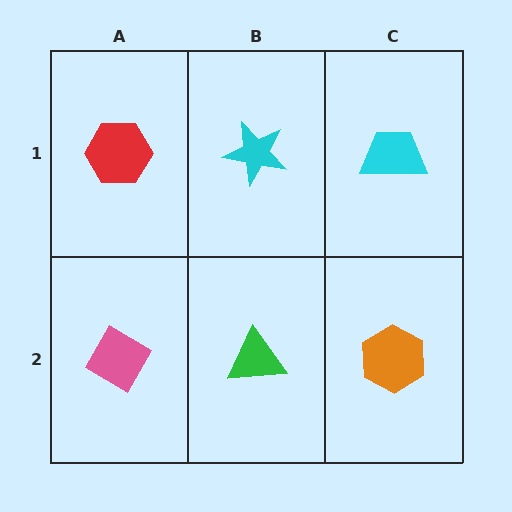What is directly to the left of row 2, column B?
A pink diamond.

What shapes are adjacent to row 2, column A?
A red hexagon (row 1, column A), a green triangle (row 2, column B).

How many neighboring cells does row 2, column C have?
2.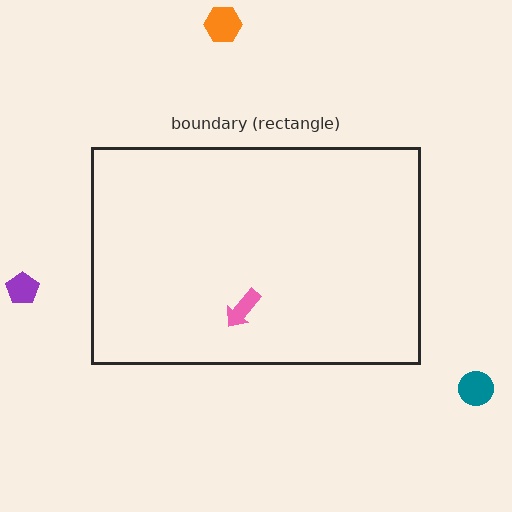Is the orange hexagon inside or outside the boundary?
Outside.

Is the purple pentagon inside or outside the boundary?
Outside.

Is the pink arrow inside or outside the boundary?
Inside.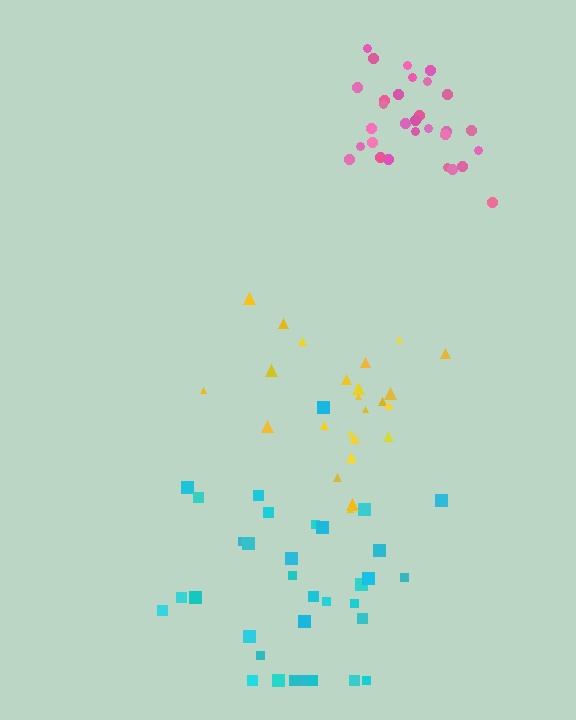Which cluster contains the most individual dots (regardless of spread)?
Cyan (35).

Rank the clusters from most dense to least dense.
pink, yellow, cyan.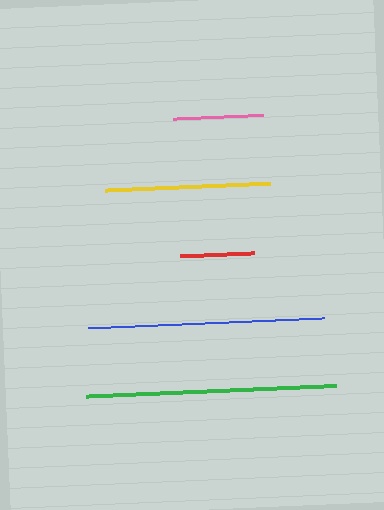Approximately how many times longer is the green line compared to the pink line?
The green line is approximately 2.8 times the length of the pink line.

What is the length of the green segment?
The green segment is approximately 250 pixels long.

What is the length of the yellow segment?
The yellow segment is approximately 165 pixels long.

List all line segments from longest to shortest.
From longest to shortest: green, blue, yellow, pink, red.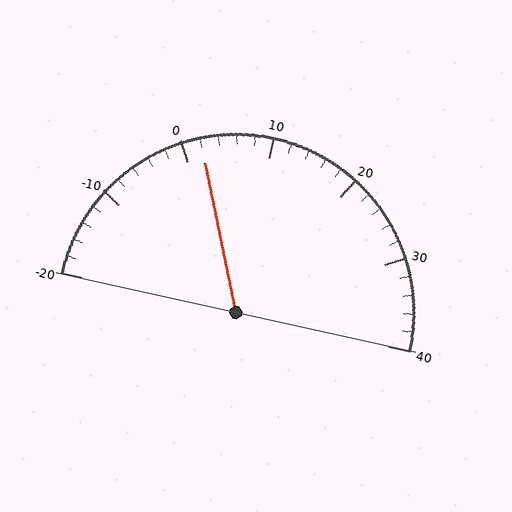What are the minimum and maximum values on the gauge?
The gauge ranges from -20 to 40.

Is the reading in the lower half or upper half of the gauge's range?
The reading is in the lower half of the range (-20 to 40).